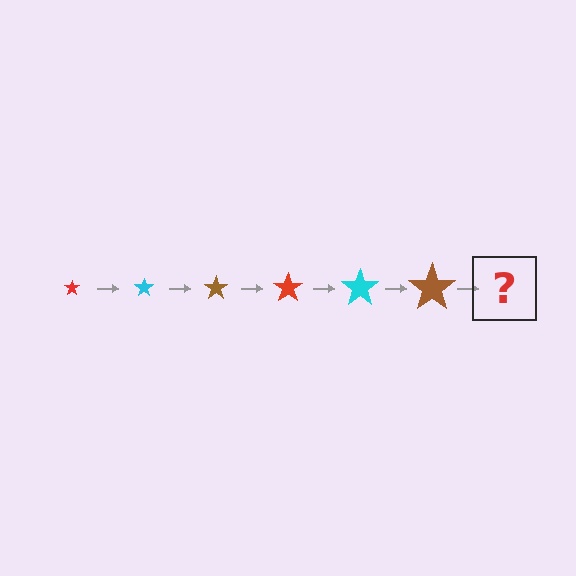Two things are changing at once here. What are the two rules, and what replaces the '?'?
The two rules are that the star grows larger each step and the color cycles through red, cyan, and brown. The '?' should be a red star, larger than the previous one.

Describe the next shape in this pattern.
It should be a red star, larger than the previous one.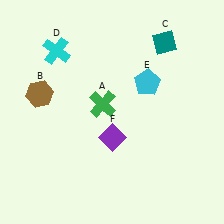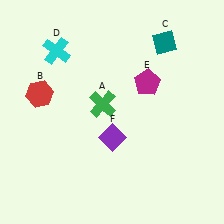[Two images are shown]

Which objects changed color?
B changed from brown to red. E changed from cyan to magenta.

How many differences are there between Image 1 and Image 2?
There are 2 differences between the two images.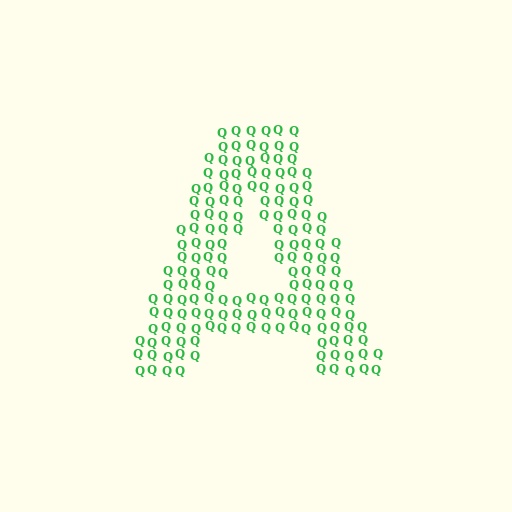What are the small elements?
The small elements are letter Q's.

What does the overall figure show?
The overall figure shows the letter A.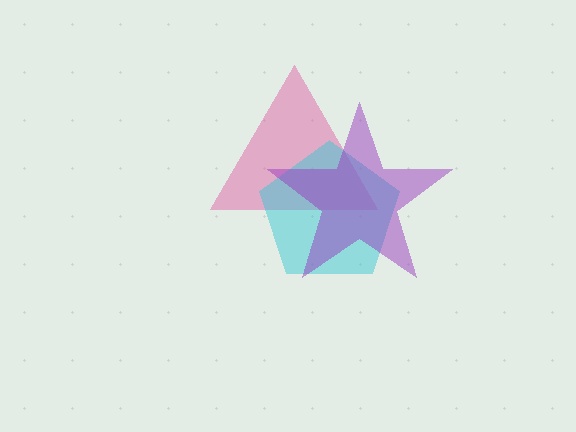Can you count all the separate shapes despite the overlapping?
Yes, there are 3 separate shapes.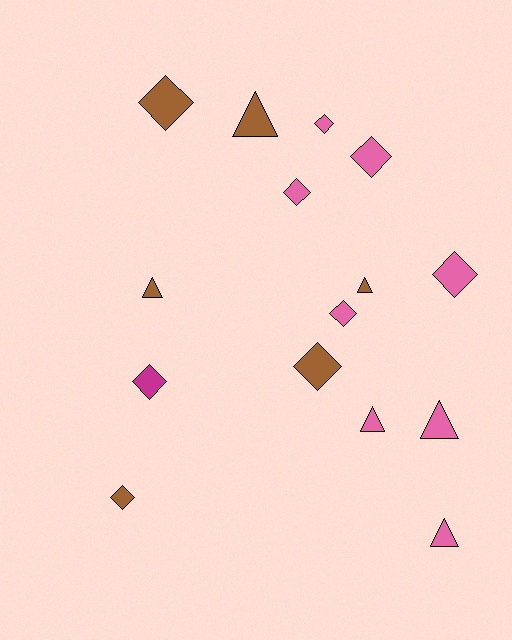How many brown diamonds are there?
There are 3 brown diamonds.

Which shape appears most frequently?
Diamond, with 9 objects.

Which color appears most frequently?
Pink, with 8 objects.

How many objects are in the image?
There are 15 objects.